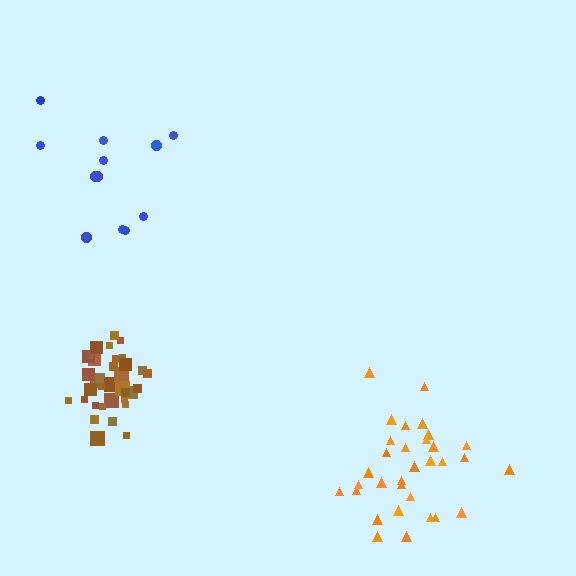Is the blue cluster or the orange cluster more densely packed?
Orange.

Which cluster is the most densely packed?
Brown.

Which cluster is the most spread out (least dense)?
Blue.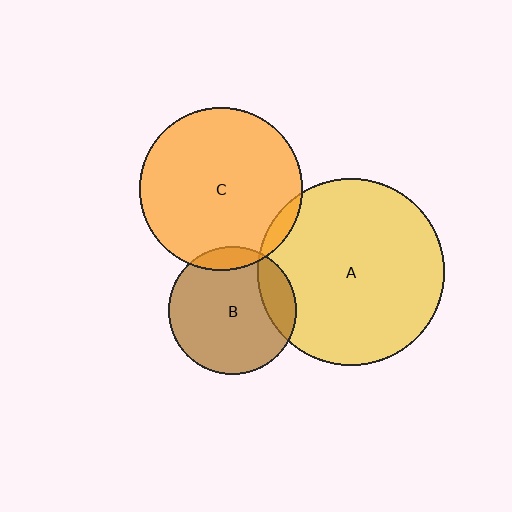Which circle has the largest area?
Circle A (yellow).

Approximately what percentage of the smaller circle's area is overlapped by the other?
Approximately 5%.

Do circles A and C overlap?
Yes.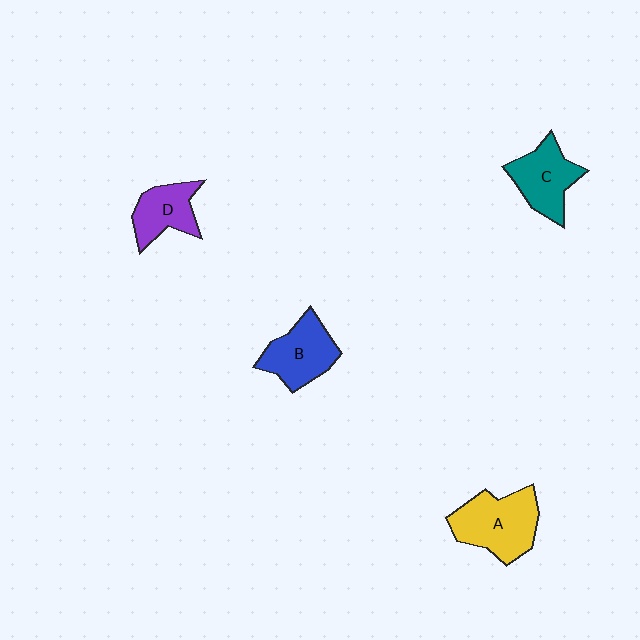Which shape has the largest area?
Shape A (yellow).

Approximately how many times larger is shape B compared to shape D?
Approximately 1.2 times.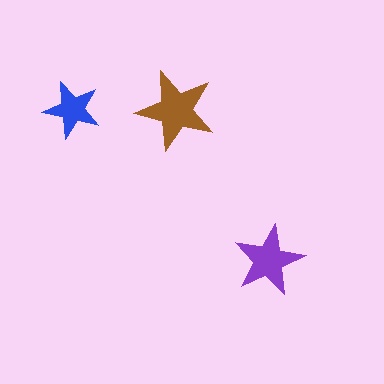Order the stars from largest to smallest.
the brown one, the purple one, the blue one.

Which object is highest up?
The blue star is topmost.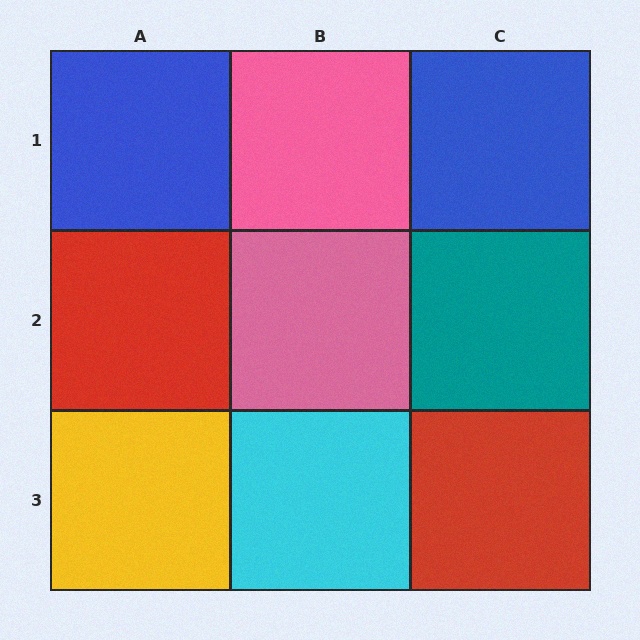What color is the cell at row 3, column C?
Red.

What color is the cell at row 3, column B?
Cyan.